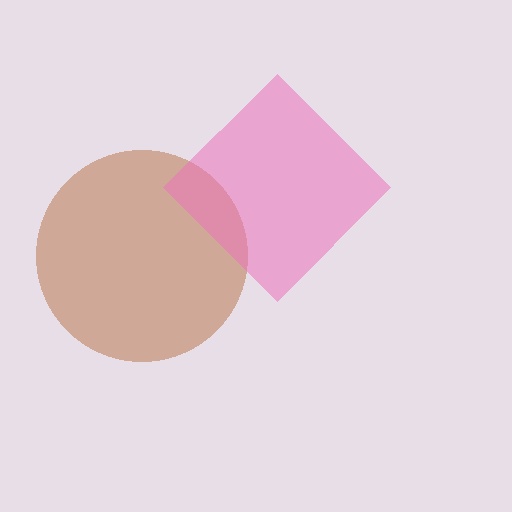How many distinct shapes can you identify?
There are 2 distinct shapes: a brown circle, a pink diamond.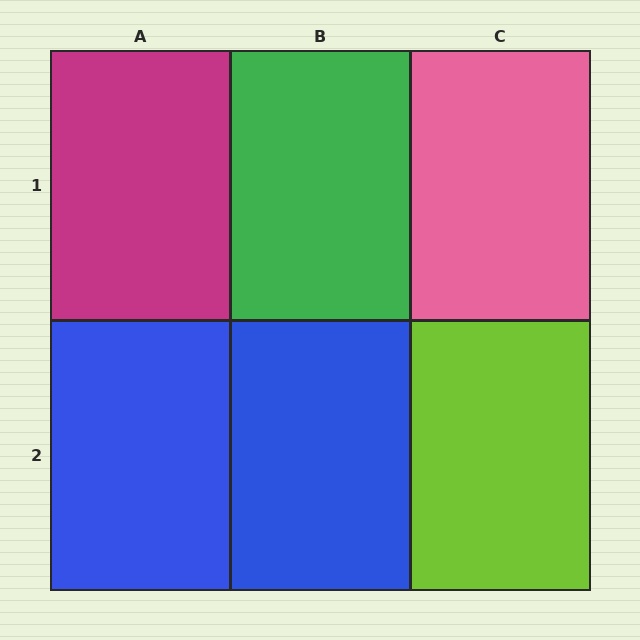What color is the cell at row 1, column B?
Green.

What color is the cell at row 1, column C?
Pink.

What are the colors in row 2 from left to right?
Blue, blue, lime.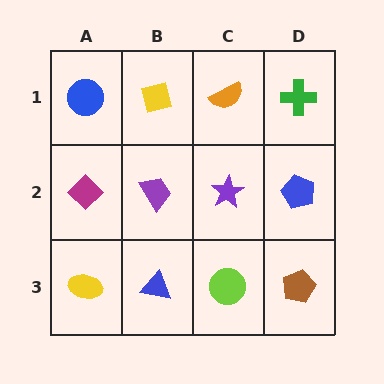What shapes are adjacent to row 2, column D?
A green cross (row 1, column D), a brown pentagon (row 3, column D), a purple star (row 2, column C).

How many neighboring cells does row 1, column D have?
2.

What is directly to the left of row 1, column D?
An orange semicircle.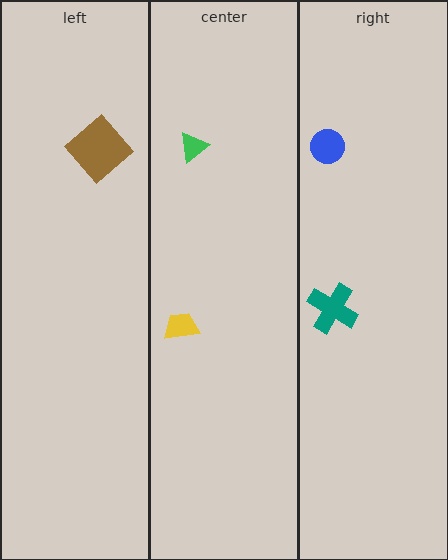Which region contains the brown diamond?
The left region.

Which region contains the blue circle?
The right region.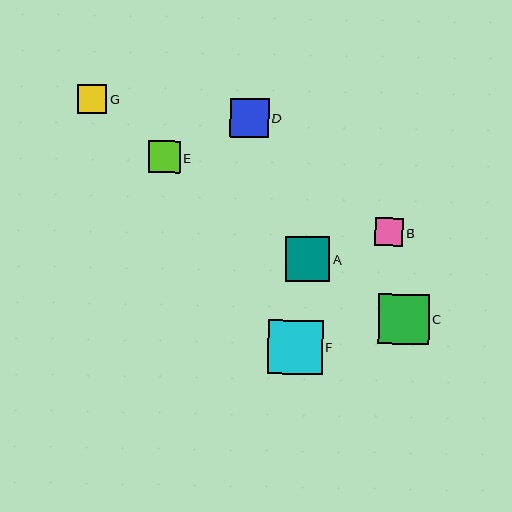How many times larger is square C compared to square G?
Square C is approximately 1.7 times the size of square G.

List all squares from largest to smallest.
From largest to smallest: F, C, A, D, E, G, B.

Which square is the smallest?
Square B is the smallest with a size of approximately 28 pixels.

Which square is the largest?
Square F is the largest with a size of approximately 54 pixels.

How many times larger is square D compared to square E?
Square D is approximately 1.2 times the size of square E.